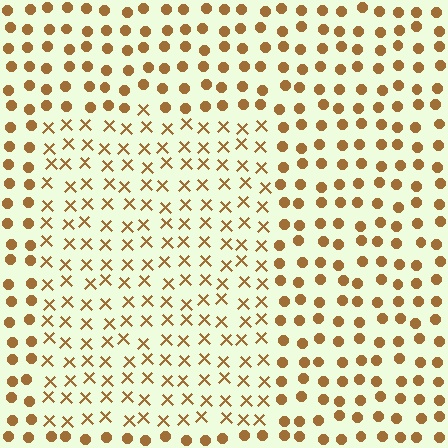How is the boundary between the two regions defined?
The boundary is defined by a change in element shape: X marks inside vs. circles outside. All elements share the same color and spacing.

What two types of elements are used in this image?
The image uses X marks inside the rectangle region and circles outside it.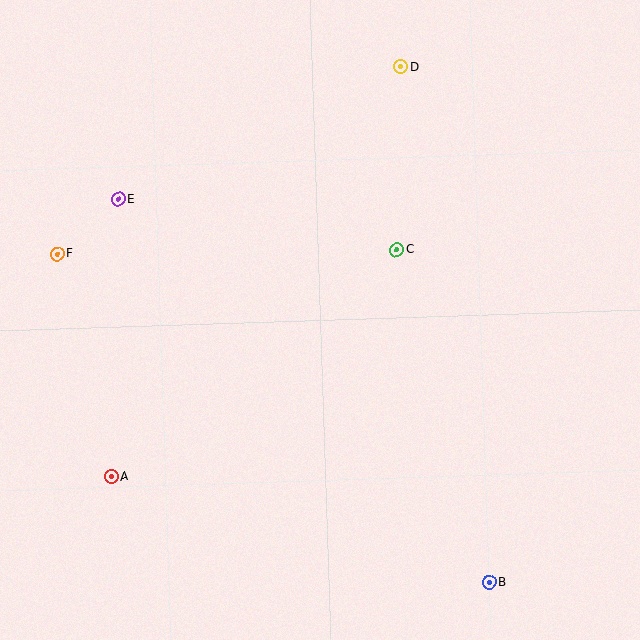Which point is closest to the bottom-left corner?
Point A is closest to the bottom-left corner.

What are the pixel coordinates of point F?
Point F is at (57, 254).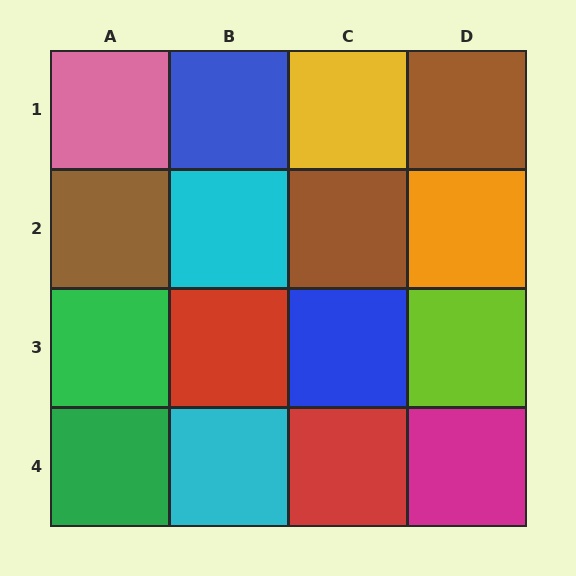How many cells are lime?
1 cell is lime.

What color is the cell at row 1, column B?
Blue.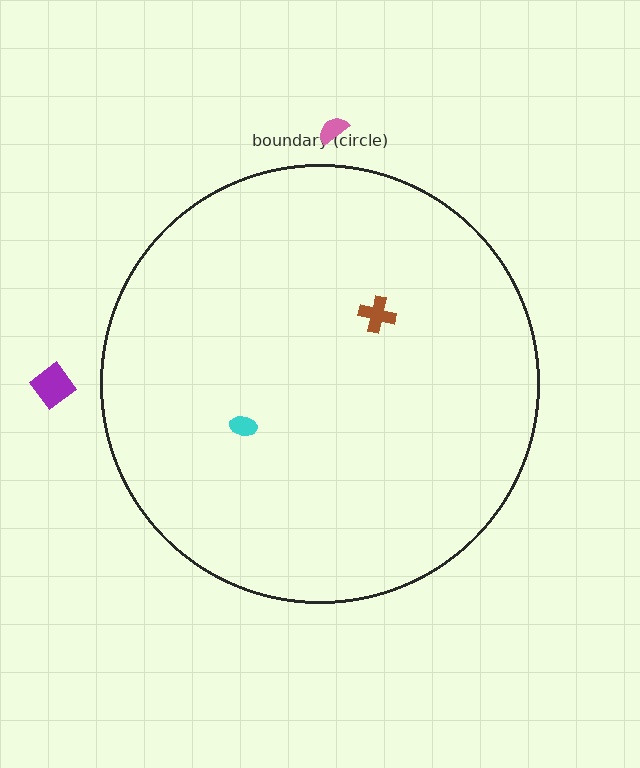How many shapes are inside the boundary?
2 inside, 2 outside.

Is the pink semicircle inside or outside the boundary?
Outside.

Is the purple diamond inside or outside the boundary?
Outside.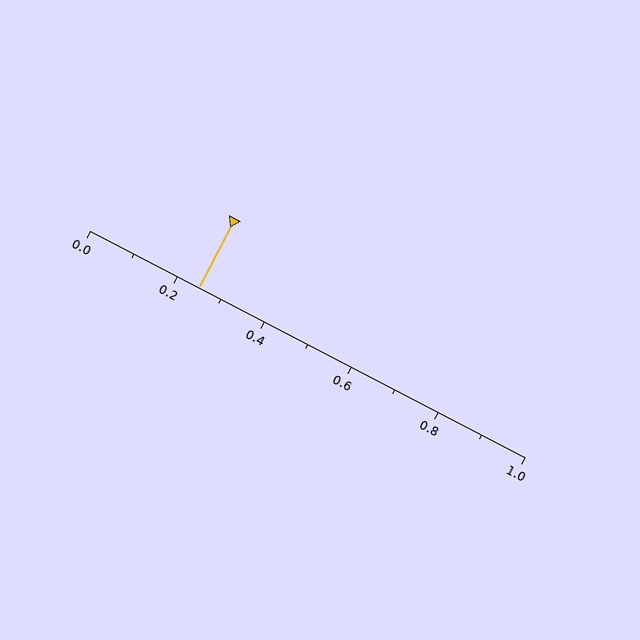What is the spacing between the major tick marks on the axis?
The major ticks are spaced 0.2 apart.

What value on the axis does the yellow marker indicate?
The marker indicates approximately 0.25.